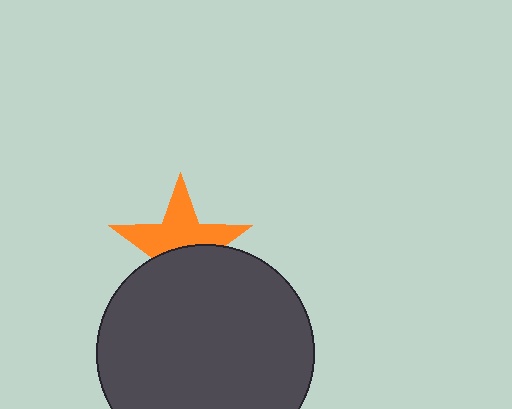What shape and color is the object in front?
The object in front is a dark gray circle.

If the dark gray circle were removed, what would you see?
You would see the complete orange star.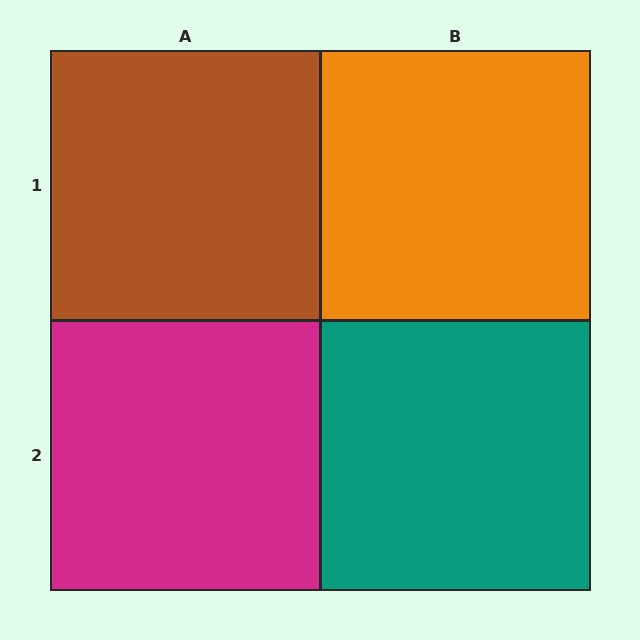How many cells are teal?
1 cell is teal.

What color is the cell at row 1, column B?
Orange.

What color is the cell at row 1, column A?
Brown.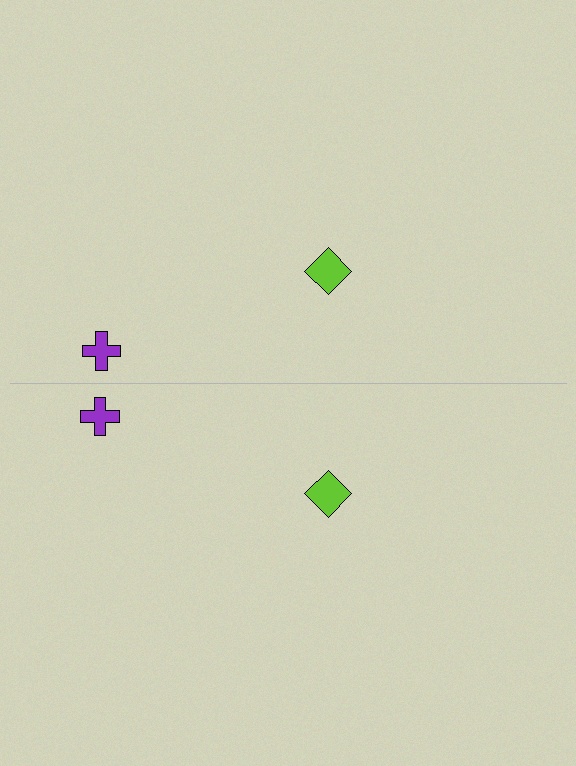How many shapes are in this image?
There are 4 shapes in this image.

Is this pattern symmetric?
Yes, this pattern has bilateral (reflection) symmetry.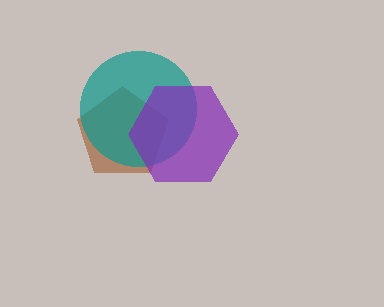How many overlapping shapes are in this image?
There are 3 overlapping shapes in the image.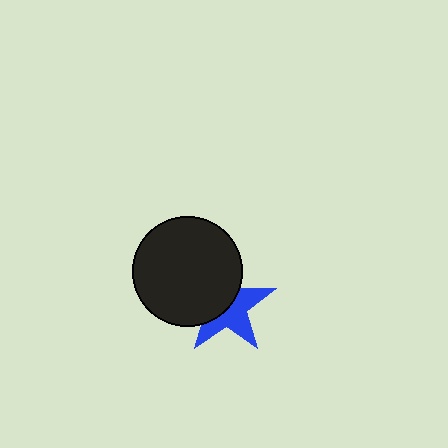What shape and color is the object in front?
The object in front is a black circle.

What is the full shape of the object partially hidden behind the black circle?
The partially hidden object is a blue star.